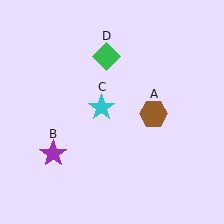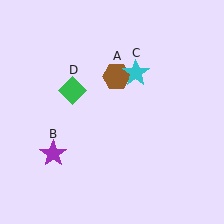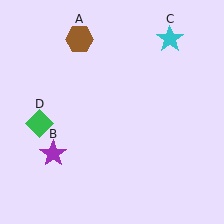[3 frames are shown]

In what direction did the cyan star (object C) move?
The cyan star (object C) moved up and to the right.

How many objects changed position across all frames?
3 objects changed position: brown hexagon (object A), cyan star (object C), green diamond (object D).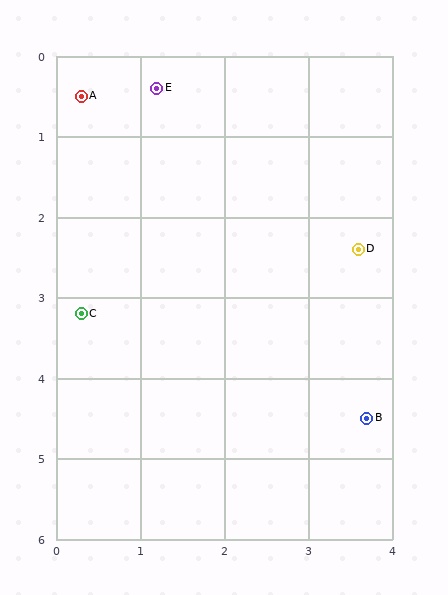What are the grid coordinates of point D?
Point D is at approximately (3.6, 2.4).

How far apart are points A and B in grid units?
Points A and B are about 5.2 grid units apart.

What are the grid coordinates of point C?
Point C is at approximately (0.3, 3.2).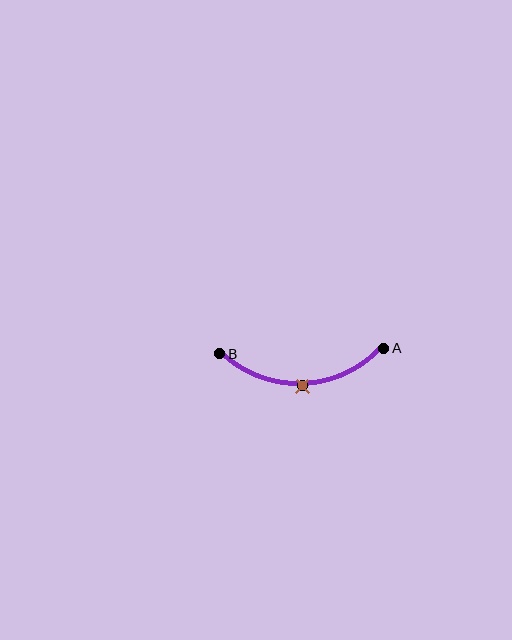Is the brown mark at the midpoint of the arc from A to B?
Yes. The brown mark lies on the arc at equal arc-length from both A and B — it is the arc midpoint.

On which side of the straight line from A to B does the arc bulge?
The arc bulges below the straight line connecting A and B.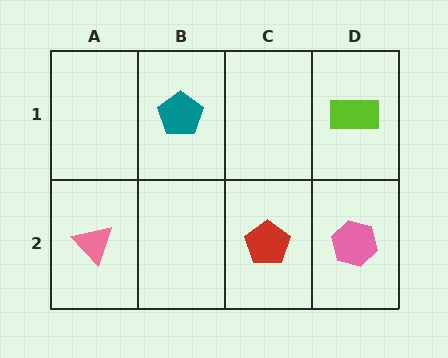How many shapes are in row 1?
2 shapes.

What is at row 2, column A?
A pink triangle.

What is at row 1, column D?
A lime rectangle.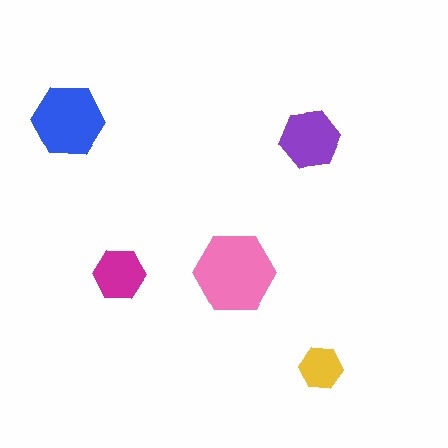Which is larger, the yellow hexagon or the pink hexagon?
The pink one.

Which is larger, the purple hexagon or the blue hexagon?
The blue one.